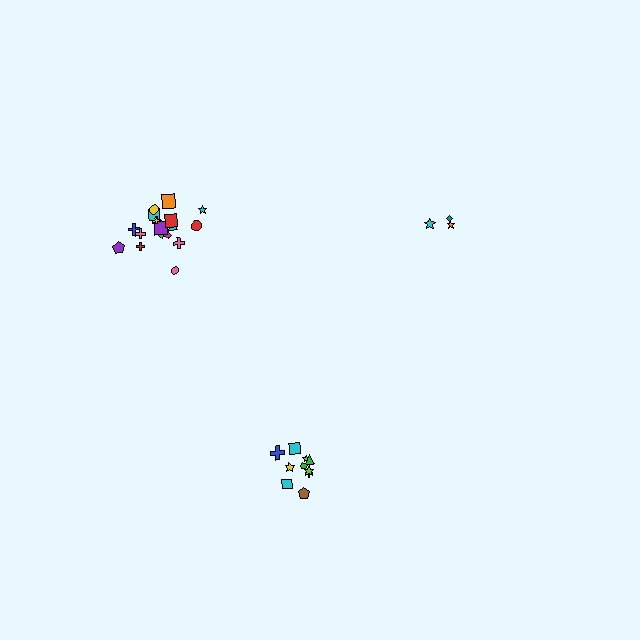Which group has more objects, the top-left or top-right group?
The top-left group.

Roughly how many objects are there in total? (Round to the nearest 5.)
Roughly 30 objects in total.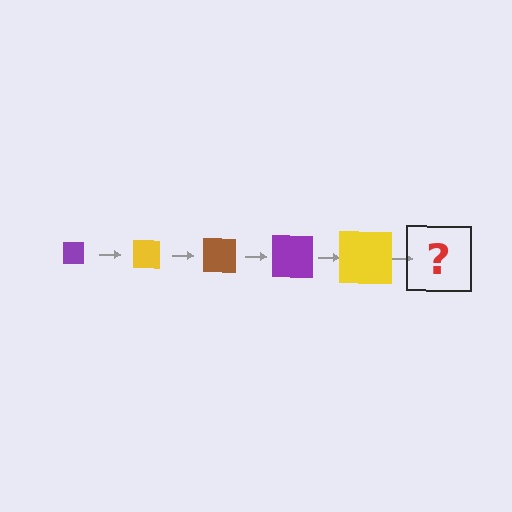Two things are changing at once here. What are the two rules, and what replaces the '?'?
The two rules are that the square grows larger each step and the color cycles through purple, yellow, and brown. The '?' should be a brown square, larger than the previous one.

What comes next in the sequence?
The next element should be a brown square, larger than the previous one.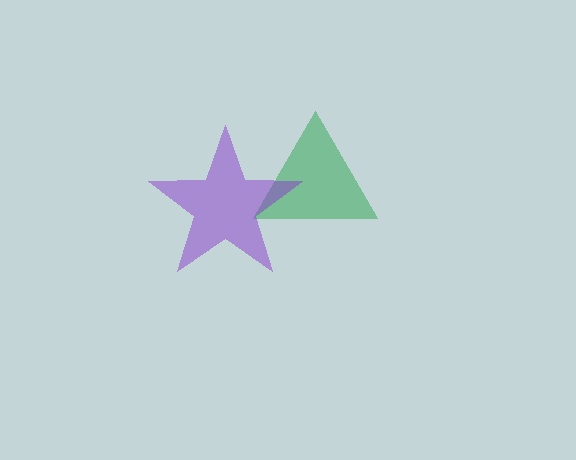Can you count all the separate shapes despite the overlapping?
Yes, there are 2 separate shapes.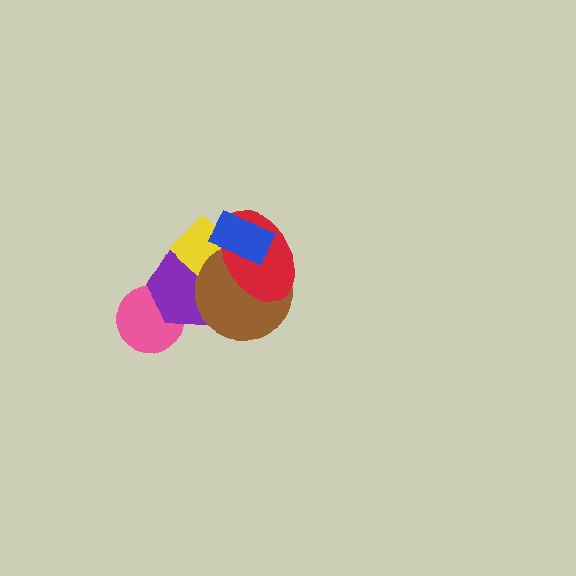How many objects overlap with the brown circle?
4 objects overlap with the brown circle.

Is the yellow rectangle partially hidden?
Yes, it is partially covered by another shape.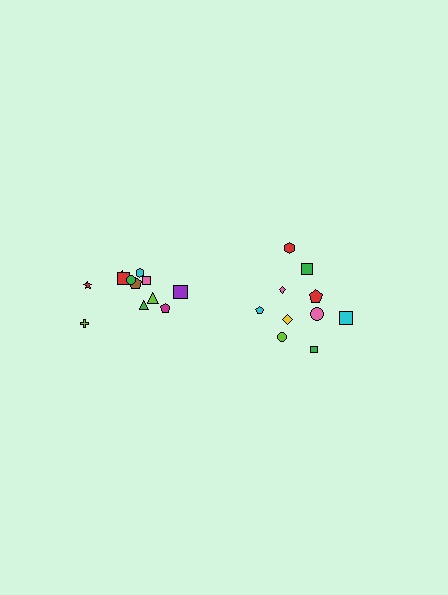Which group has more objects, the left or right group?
The left group.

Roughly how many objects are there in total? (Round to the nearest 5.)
Roughly 20 objects in total.